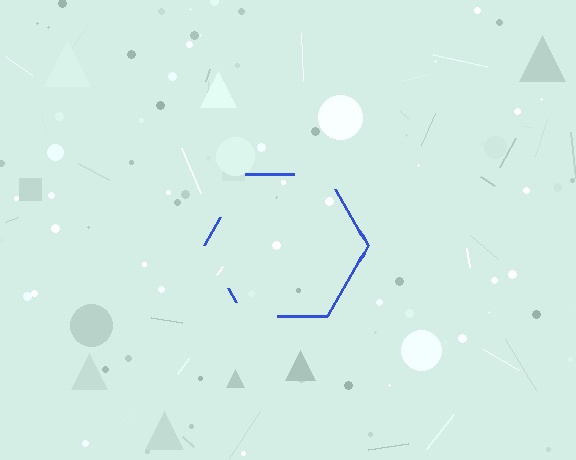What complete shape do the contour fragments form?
The contour fragments form a hexagon.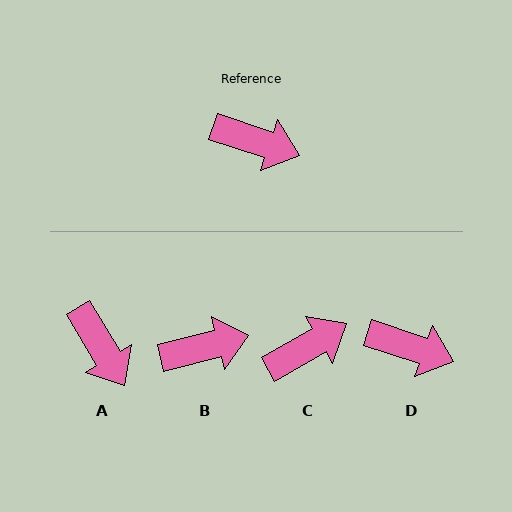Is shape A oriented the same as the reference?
No, it is off by about 40 degrees.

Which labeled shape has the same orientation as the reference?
D.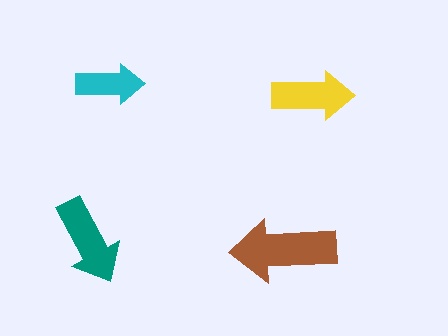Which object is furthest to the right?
The yellow arrow is rightmost.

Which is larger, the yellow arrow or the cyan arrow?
The yellow one.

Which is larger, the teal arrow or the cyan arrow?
The teal one.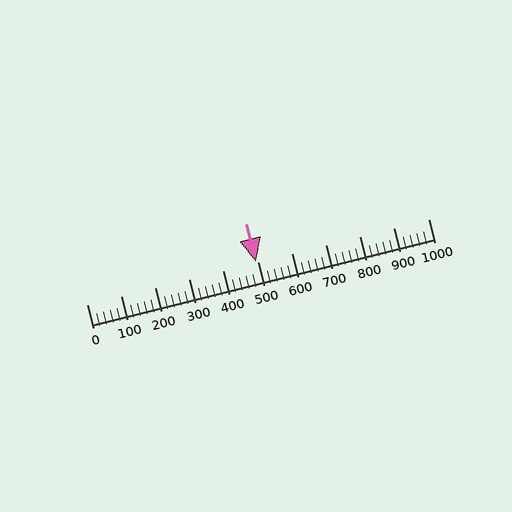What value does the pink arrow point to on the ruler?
The pink arrow points to approximately 494.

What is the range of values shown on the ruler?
The ruler shows values from 0 to 1000.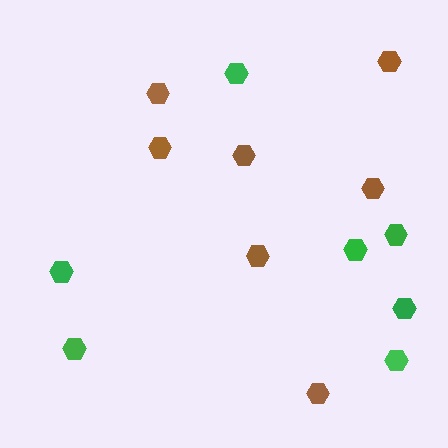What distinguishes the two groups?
There are 2 groups: one group of green hexagons (7) and one group of brown hexagons (7).